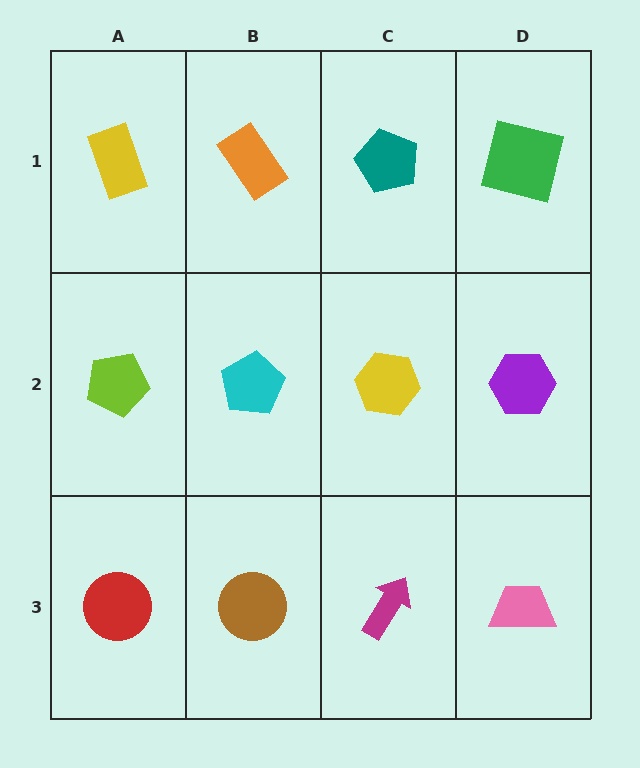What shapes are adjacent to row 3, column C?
A yellow hexagon (row 2, column C), a brown circle (row 3, column B), a pink trapezoid (row 3, column D).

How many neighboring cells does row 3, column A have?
2.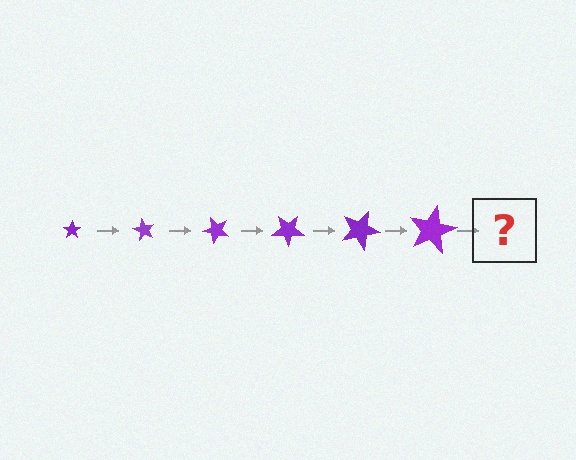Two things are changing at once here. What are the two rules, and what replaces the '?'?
The two rules are that the star grows larger each step and it rotates 60 degrees each step. The '?' should be a star, larger than the previous one and rotated 360 degrees from the start.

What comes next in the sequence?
The next element should be a star, larger than the previous one and rotated 360 degrees from the start.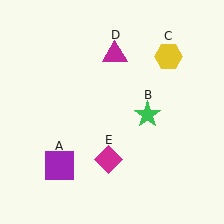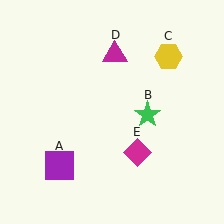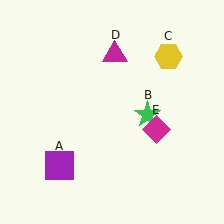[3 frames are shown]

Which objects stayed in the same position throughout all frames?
Purple square (object A) and green star (object B) and yellow hexagon (object C) and magenta triangle (object D) remained stationary.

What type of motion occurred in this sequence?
The magenta diamond (object E) rotated counterclockwise around the center of the scene.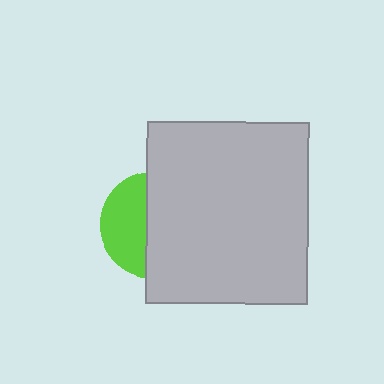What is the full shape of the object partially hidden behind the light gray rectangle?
The partially hidden object is a lime circle.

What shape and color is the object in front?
The object in front is a light gray rectangle.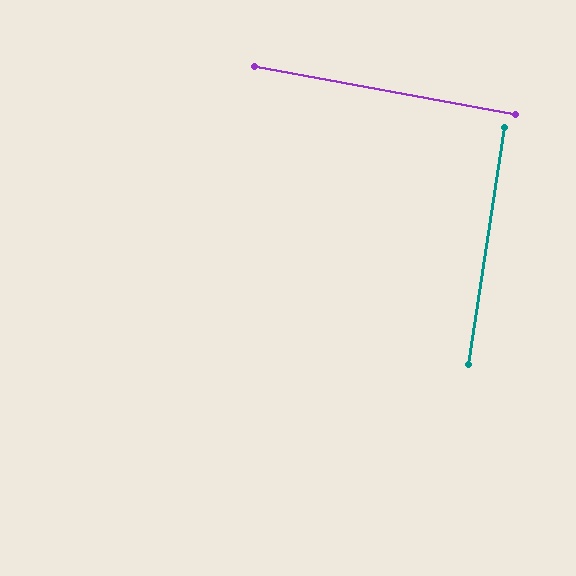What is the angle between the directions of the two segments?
Approximately 88 degrees.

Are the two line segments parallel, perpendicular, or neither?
Perpendicular — they meet at approximately 88°.